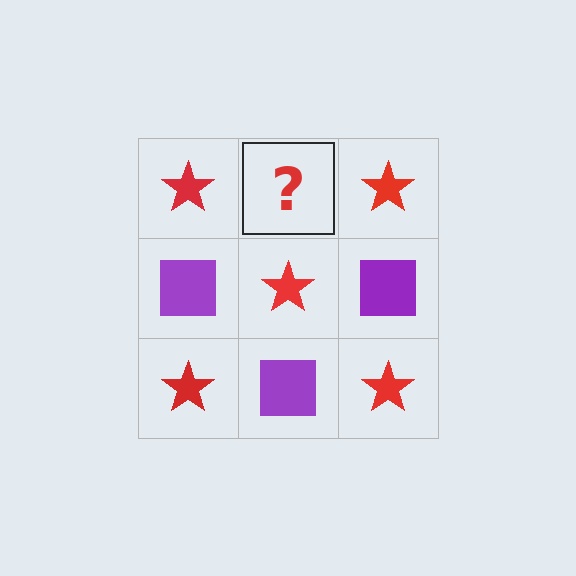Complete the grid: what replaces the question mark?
The question mark should be replaced with a purple square.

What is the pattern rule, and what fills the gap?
The rule is that it alternates red star and purple square in a checkerboard pattern. The gap should be filled with a purple square.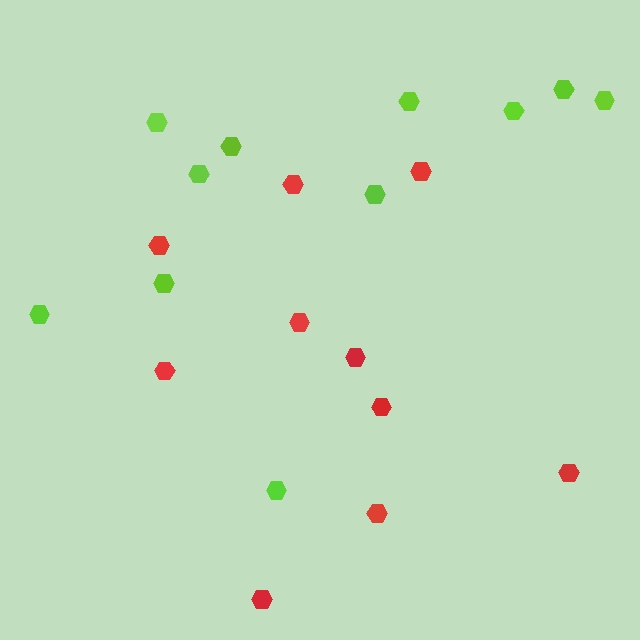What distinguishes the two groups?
There are 2 groups: one group of red hexagons (10) and one group of lime hexagons (11).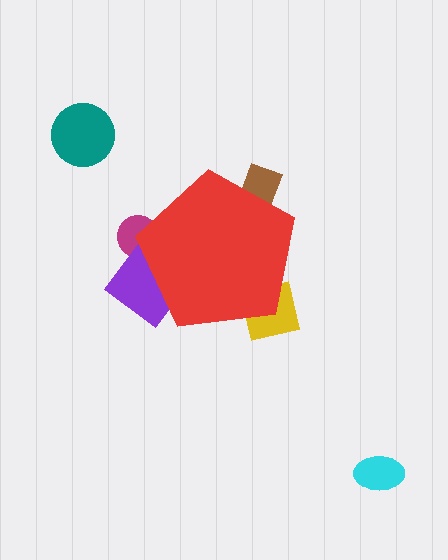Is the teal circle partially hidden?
No, the teal circle is fully visible.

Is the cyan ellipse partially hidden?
No, the cyan ellipse is fully visible.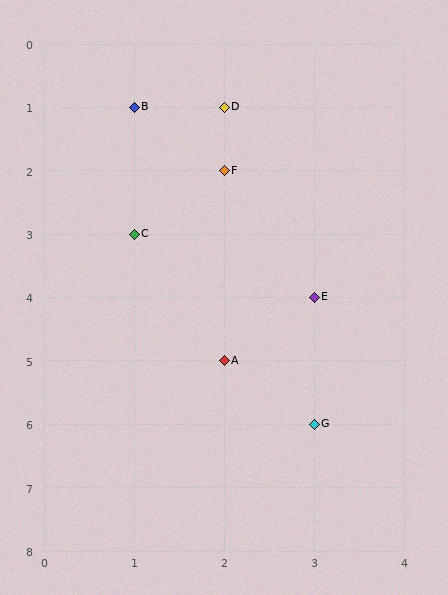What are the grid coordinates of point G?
Point G is at grid coordinates (3, 6).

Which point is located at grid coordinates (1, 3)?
Point C is at (1, 3).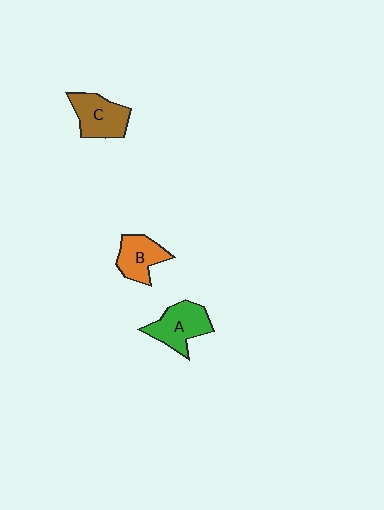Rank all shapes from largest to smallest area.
From largest to smallest: A (green), C (brown), B (orange).